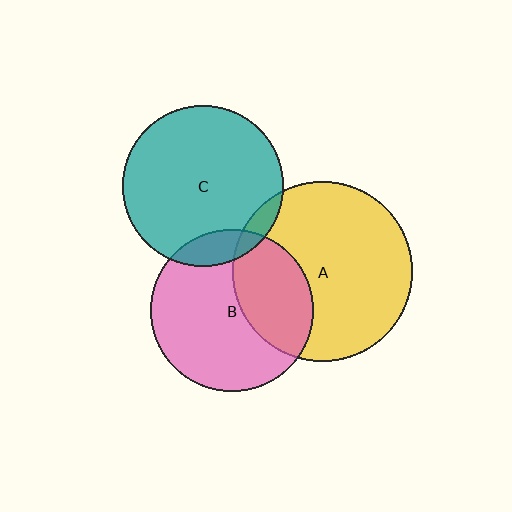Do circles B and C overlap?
Yes.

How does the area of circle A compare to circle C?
Approximately 1.2 times.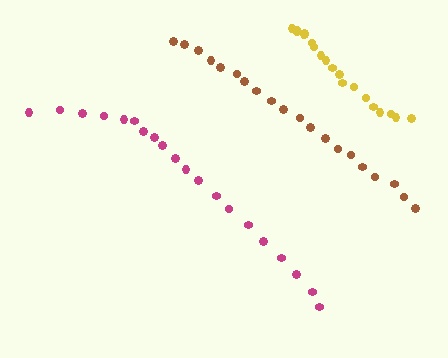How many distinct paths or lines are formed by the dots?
There are 3 distinct paths.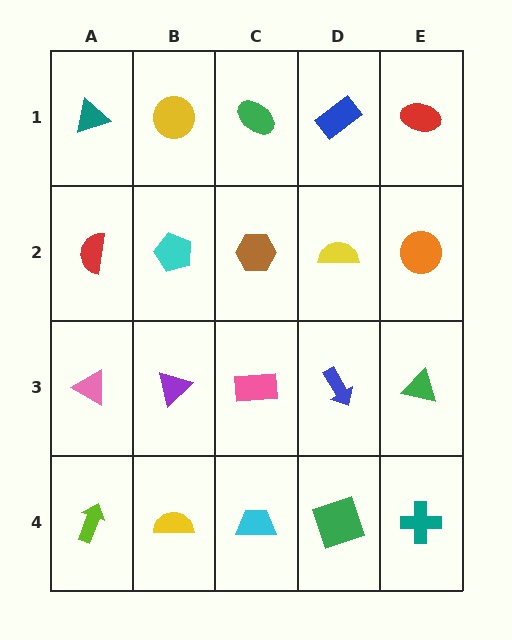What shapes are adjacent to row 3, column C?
A brown hexagon (row 2, column C), a cyan trapezoid (row 4, column C), a purple triangle (row 3, column B), a blue arrow (row 3, column D).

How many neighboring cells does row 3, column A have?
3.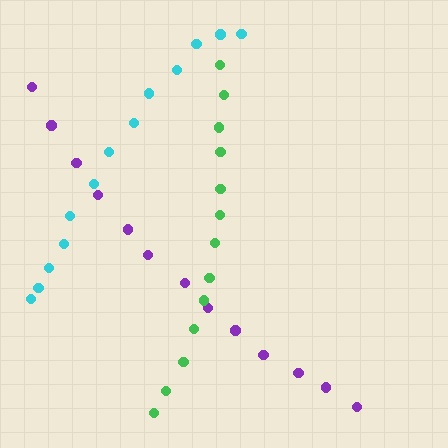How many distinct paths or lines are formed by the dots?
There are 3 distinct paths.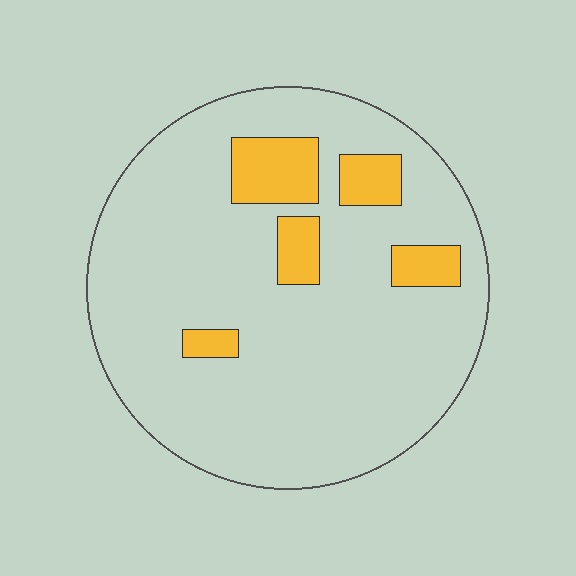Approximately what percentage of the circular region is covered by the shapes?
Approximately 15%.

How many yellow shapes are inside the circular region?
5.